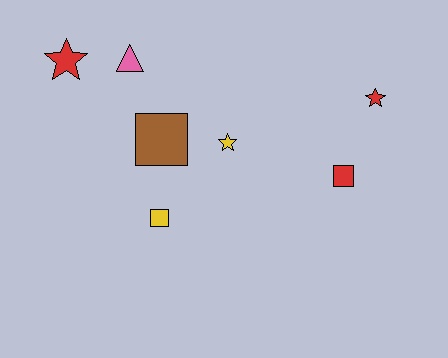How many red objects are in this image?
There are 3 red objects.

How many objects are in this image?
There are 7 objects.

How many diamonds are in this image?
There are no diamonds.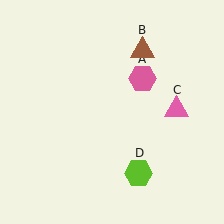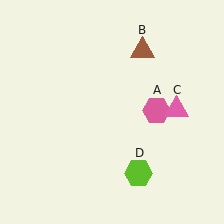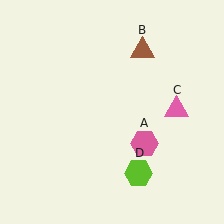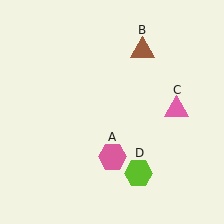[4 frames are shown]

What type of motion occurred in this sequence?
The pink hexagon (object A) rotated clockwise around the center of the scene.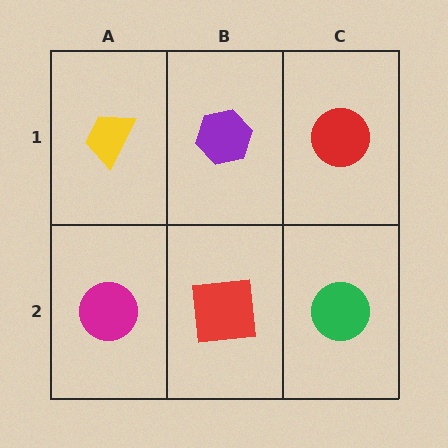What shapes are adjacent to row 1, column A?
A magenta circle (row 2, column A), a purple hexagon (row 1, column B).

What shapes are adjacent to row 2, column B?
A purple hexagon (row 1, column B), a magenta circle (row 2, column A), a green circle (row 2, column C).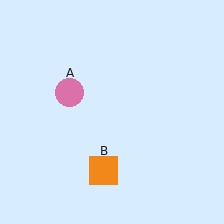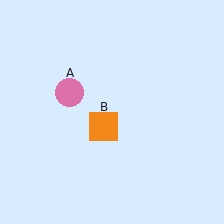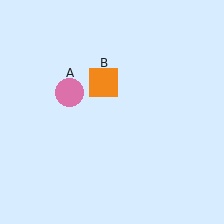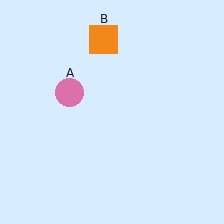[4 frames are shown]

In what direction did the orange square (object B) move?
The orange square (object B) moved up.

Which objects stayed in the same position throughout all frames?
Pink circle (object A) remained stationary.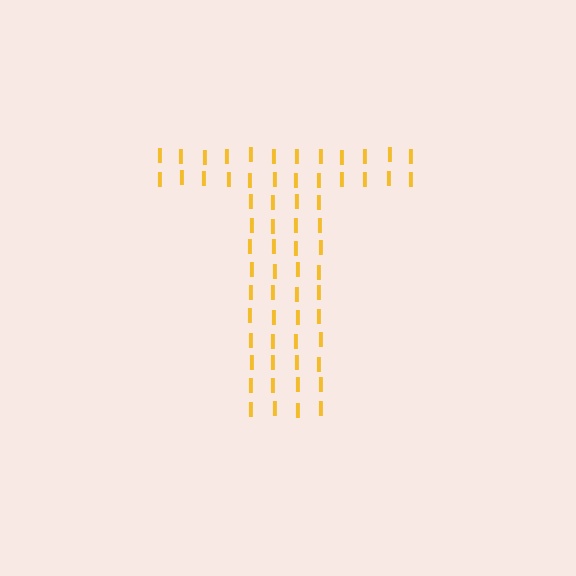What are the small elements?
The small elements are letter I's.